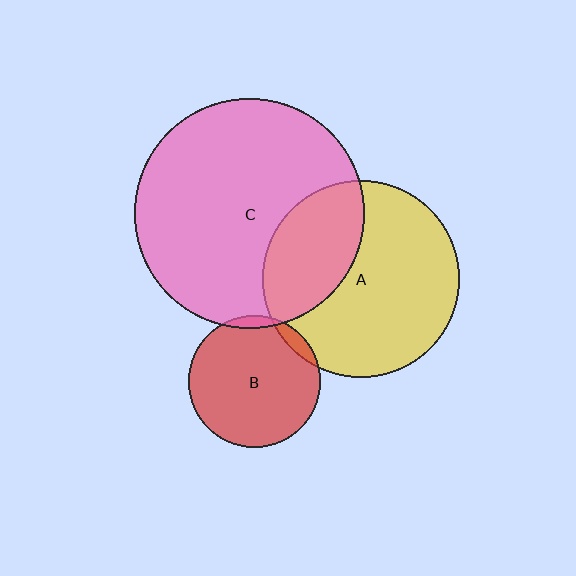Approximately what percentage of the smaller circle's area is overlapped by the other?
Approximately 35%.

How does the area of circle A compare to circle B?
Approximately 2.2 times.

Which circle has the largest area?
Circle C (pink).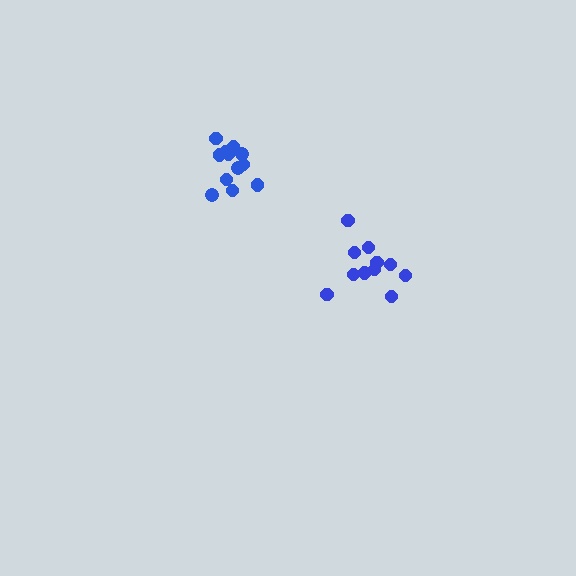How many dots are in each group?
Group 1: 12 dots, Group 2: 11 dots (23 total).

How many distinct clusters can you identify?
There are 2 distinct clusters.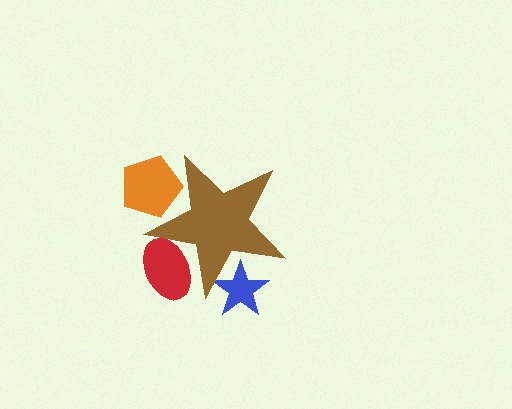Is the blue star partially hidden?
Yes, the blue star is partially hidden behind the brown star.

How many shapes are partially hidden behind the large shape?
3 shapes are partially hidden.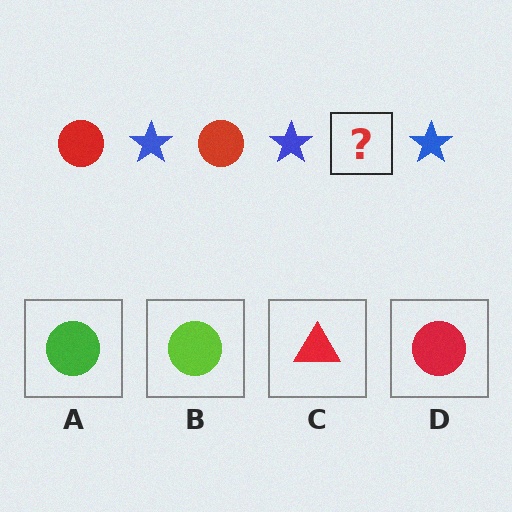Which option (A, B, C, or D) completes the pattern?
D.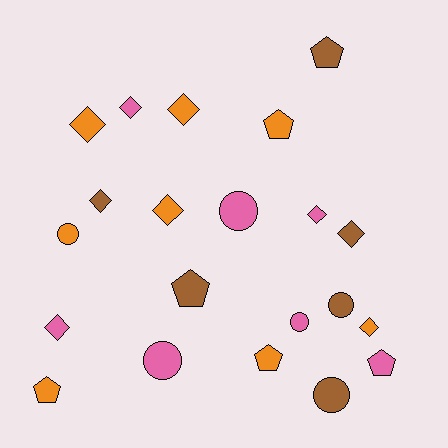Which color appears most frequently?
Orange, with 8 objects.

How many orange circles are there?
There is 1 orange circle.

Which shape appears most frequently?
Diamond, with 9 objects.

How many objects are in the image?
There are 21 objects.